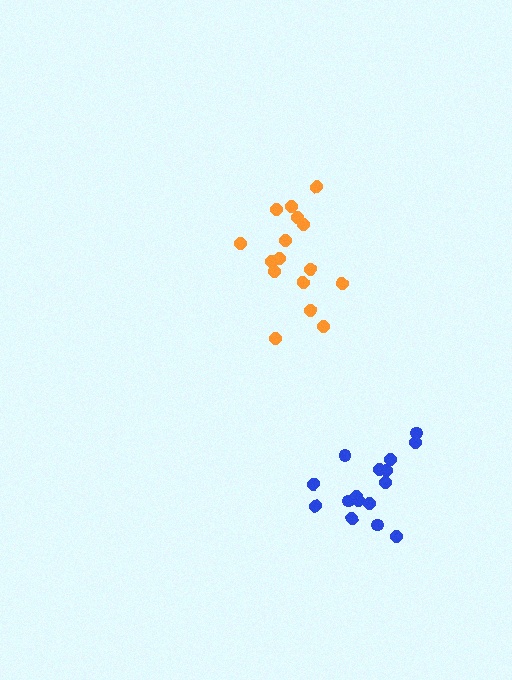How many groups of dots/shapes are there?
There are 2 groups.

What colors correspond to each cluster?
The clusters are colored: blue, orange.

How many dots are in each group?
Group 1: 16 dots, Group 2: 16 dots (32 total).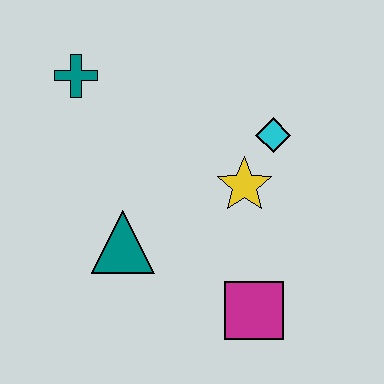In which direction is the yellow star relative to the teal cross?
The yellow star is to the right of the teal cross.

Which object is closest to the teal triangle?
The yellow star is closest to the teal triangle.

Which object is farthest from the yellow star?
The teal cross is farthest from the yellow star.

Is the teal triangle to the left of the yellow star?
Yes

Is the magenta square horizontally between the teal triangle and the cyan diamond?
Yes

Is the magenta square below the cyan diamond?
Yes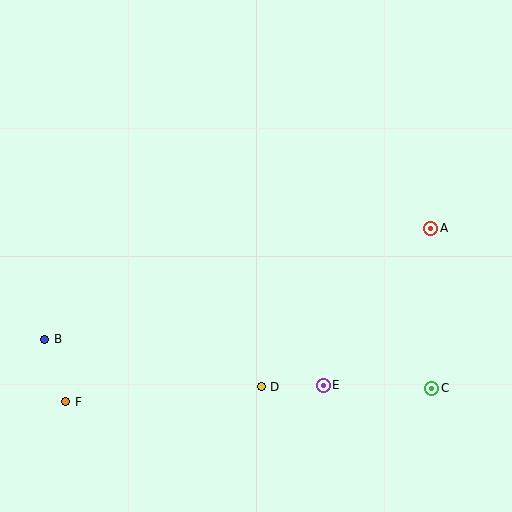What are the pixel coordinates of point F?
Point F is at (66, 402).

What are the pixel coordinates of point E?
Point E is at (323, 385).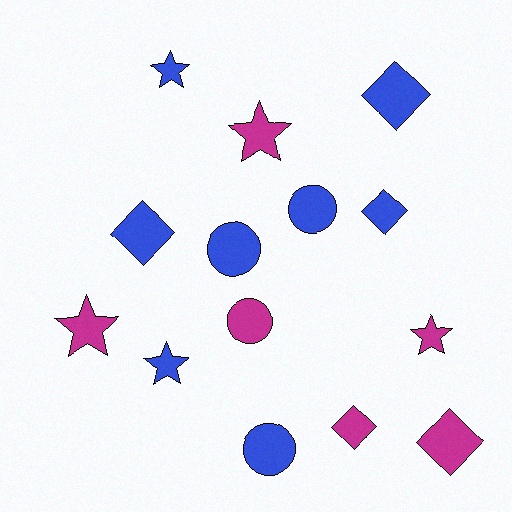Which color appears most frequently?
Blue, with 8 objects.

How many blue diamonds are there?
There are 3 blue diamonds.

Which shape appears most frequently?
Diamond, with 5 objects.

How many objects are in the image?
There are 14 objects.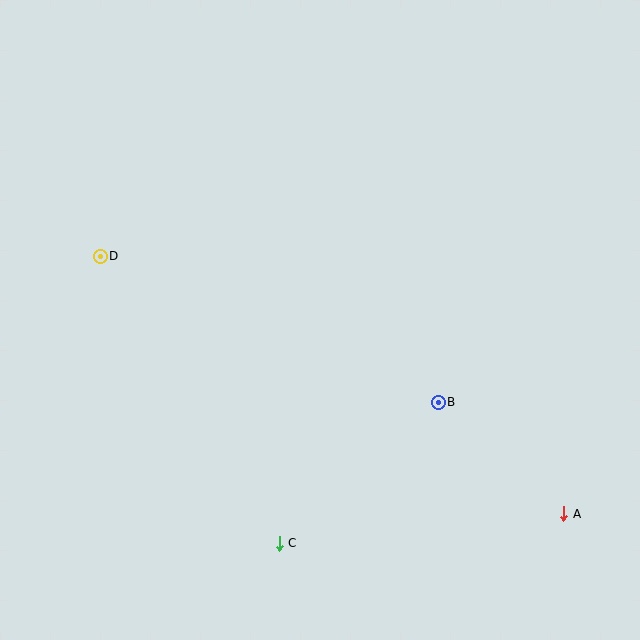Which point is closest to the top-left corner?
Point D is closest to the top-left corner.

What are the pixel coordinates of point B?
Point B is at (438, 402).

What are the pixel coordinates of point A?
Point A is at (564, 514).